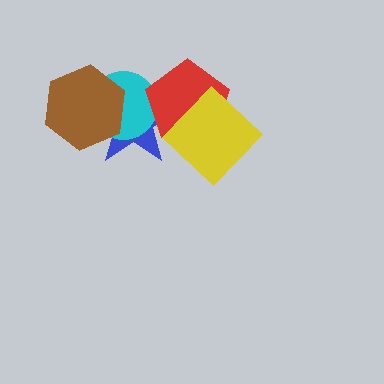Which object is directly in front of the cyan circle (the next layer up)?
The red pentagon is directly in front of the cyan circle.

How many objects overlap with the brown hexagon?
2 objects overlap with the brown hexagon.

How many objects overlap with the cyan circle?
3 objects overlap with the cyan circle.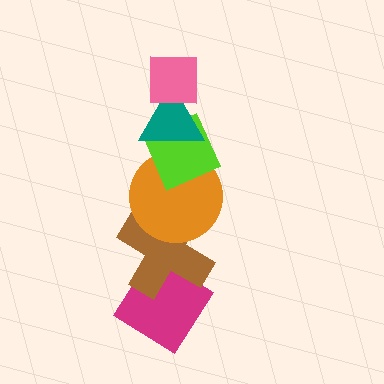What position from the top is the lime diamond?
The lime diamond is 3rd from the top.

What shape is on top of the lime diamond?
The teal triangle is on top of the lime diamond.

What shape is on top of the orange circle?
The lime diamond is on top of the orange circle.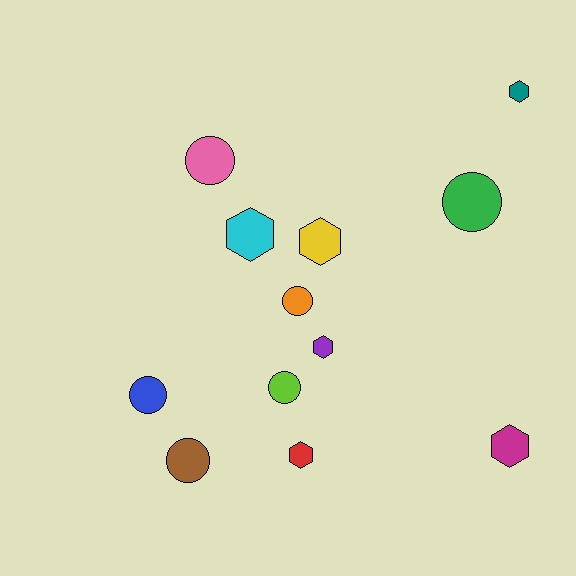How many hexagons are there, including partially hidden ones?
There are 6 hexagons.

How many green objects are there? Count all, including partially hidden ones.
There is 1 green object.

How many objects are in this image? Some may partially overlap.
There are 12 objects.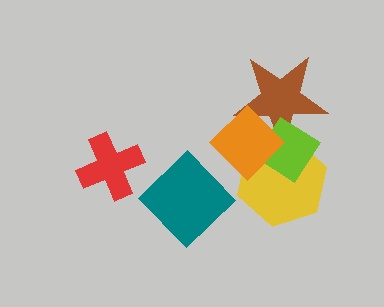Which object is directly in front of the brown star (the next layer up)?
The yellow hexagon is directly in front of the brown star.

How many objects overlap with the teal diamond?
0 objects overlap with the teal diamond.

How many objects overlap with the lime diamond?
3 objects overlap with the lime diamond.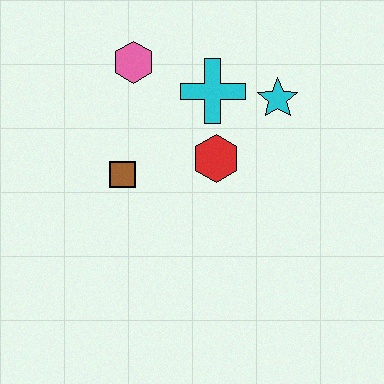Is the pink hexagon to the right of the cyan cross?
No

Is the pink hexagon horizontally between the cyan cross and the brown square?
Yes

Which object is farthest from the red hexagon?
The pink hexagon is farthest from the red hexagon.